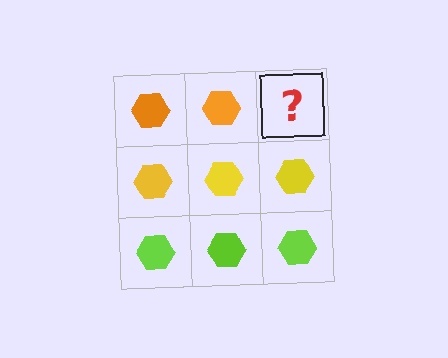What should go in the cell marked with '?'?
The missing cell should contain an orange hexagon.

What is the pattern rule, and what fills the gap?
The rule is that each row has a consistent color. The gap should be filled with an orange hexagon.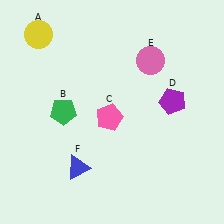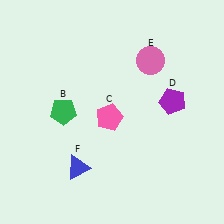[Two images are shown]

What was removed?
The yellow circle (A) was removed in Image 2.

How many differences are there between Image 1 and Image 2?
There is 1 difference between the two images.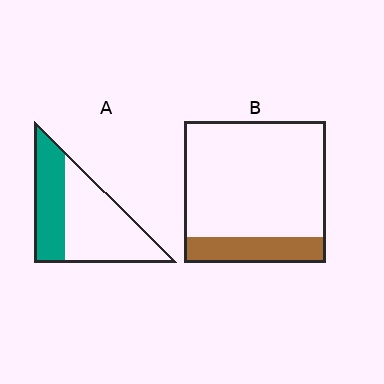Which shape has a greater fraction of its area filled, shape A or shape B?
Shape A.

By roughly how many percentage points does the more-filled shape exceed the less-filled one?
By roughly 20 percentage points (A over B).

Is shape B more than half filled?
No.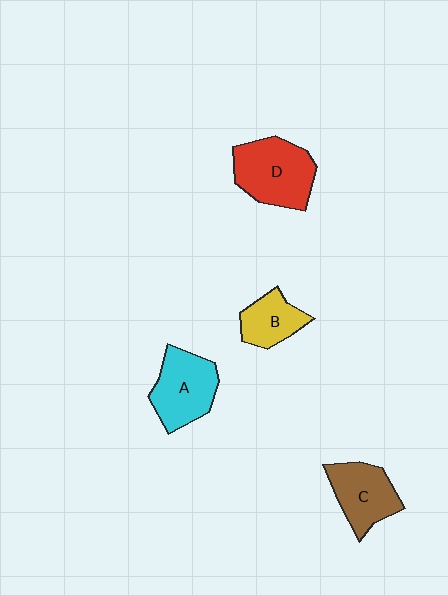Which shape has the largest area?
Shape D (red).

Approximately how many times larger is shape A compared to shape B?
Approximately 1.5 times.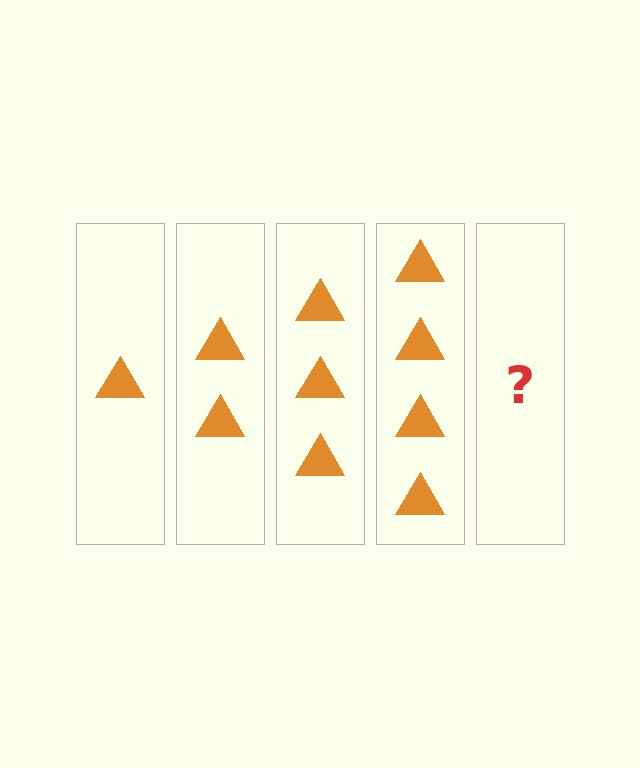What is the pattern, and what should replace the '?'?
The pattern is that each step adds one more triangle. The '?' should be 5 triangles.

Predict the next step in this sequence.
The next step is 5 triangles.